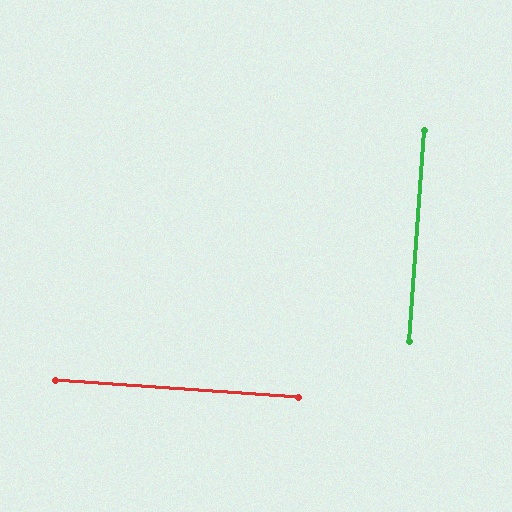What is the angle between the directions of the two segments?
Approximately 90 degrees.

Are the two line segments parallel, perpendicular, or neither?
Perpendicular — they meet at approximately 90°.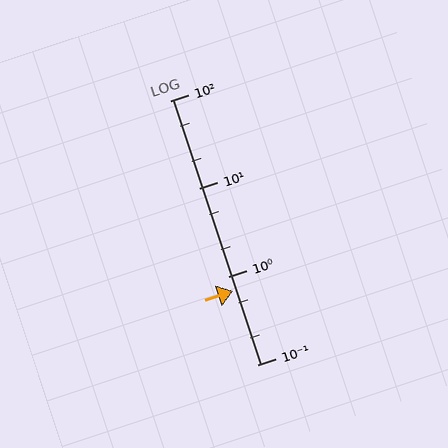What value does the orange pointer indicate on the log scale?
The pointer indicates approximately 0.68.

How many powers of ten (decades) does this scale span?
The scale spans 3 decades, from 0.1 to 100.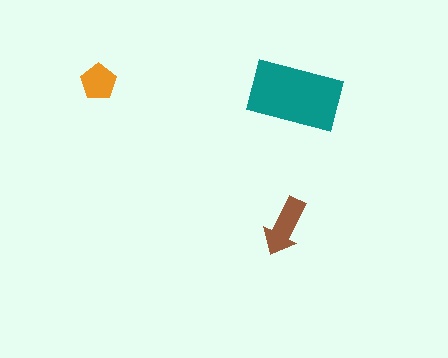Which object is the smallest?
The orange pentagon.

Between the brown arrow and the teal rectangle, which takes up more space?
The teal rectangle.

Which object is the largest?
The teal rectangle.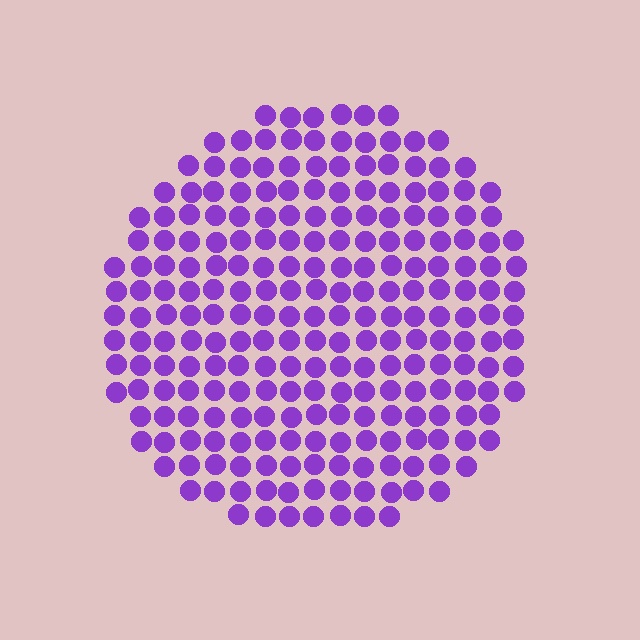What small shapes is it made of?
It is made of small circles.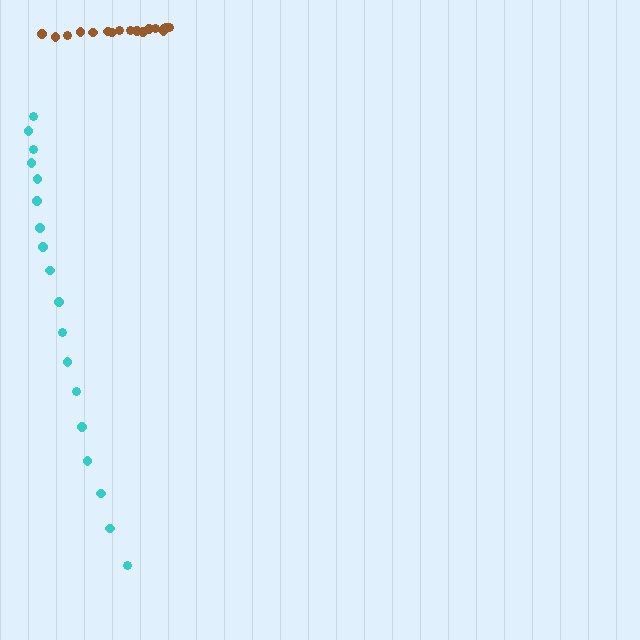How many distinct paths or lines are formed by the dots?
There are 2 distinct paths.